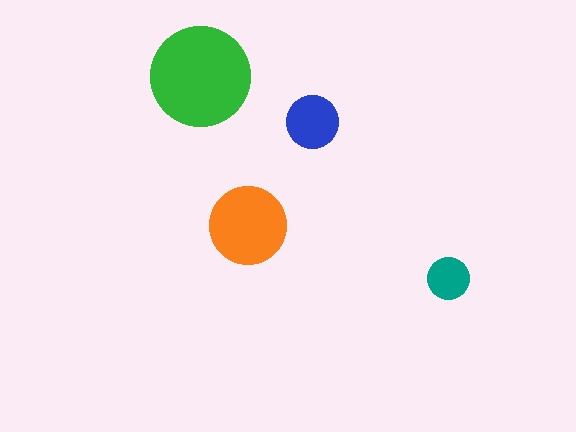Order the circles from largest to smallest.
the green one, the orange one, the blue one, the teal one.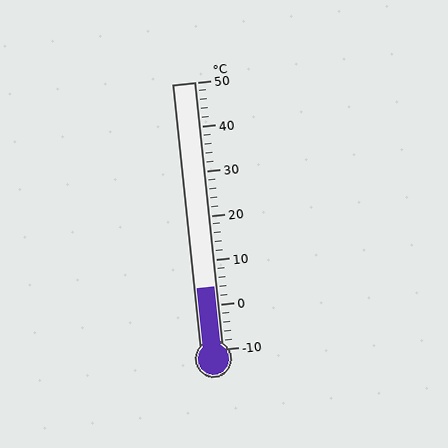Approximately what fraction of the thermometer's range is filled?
The thermometer is filled to approximately 25% of its range.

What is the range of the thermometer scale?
The thermometer scale ranges from -10°C to 50°C.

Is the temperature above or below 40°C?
The temperature is below 40°C.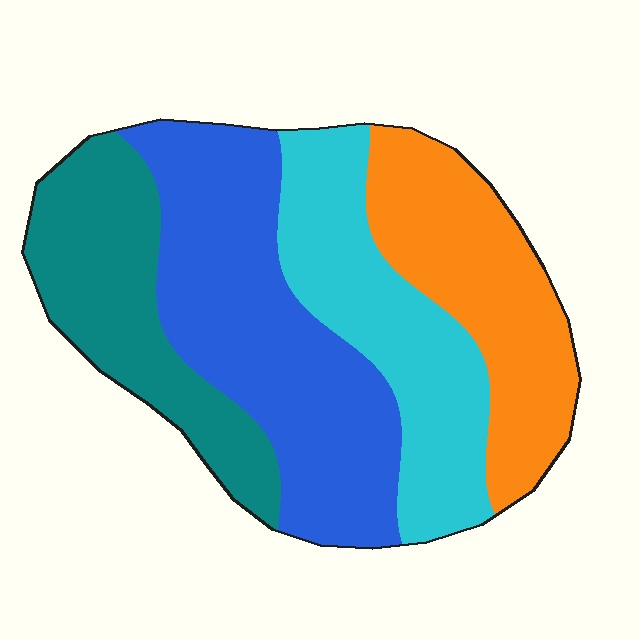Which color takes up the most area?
Blue, at roughly 35%.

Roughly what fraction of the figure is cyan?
Cyan takes up about one quarter (1/4) of the figure.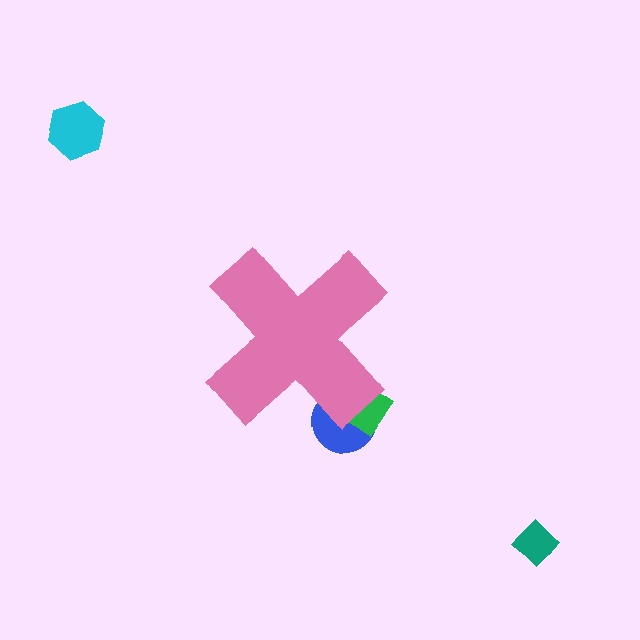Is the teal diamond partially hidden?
No, the teal diamond is fully visible.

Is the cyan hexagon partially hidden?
No, the cyan hexagon is fully visible.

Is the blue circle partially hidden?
Yes, the blue circle is partially hidden behind the pink cross.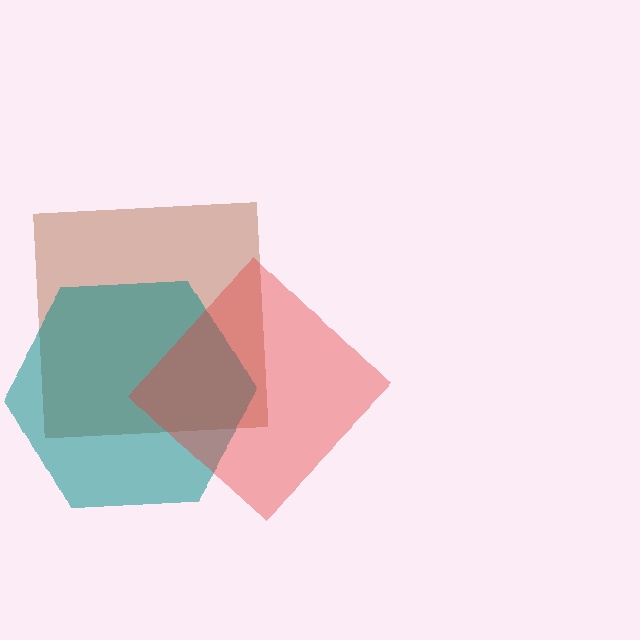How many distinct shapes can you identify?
There are 3 distinct shapes: a brown square, a teal hexagon, a red diamond.